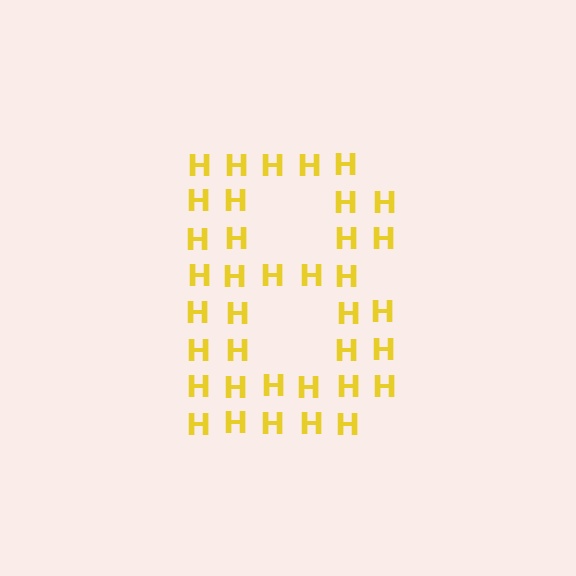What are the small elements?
The small elements are letter H's.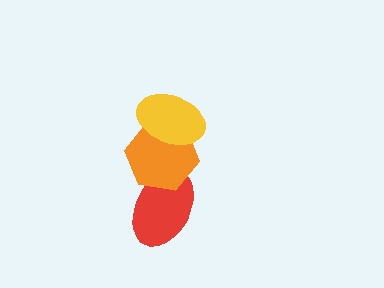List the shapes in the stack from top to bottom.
From top to bottom: the yellow ellipse, the orange hexagon, the red ellipse.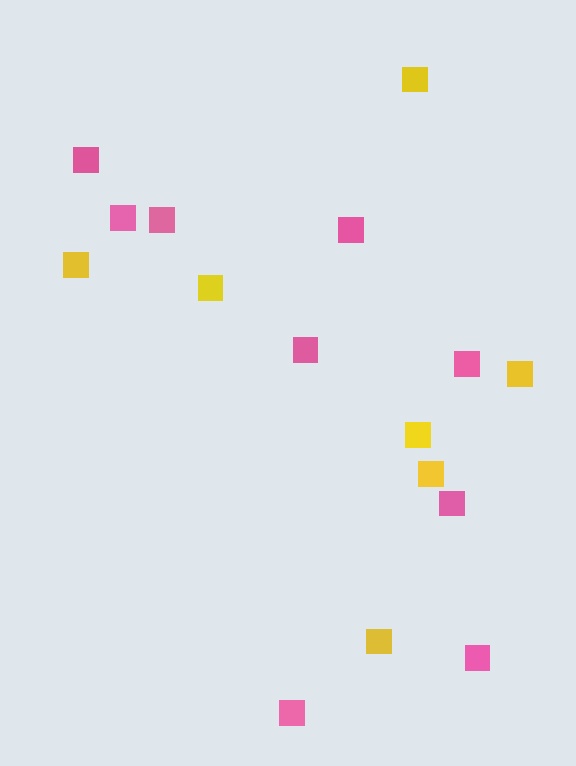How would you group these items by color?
There are 2 groups: one group of yellow squares (7) and one group of pink squares (9).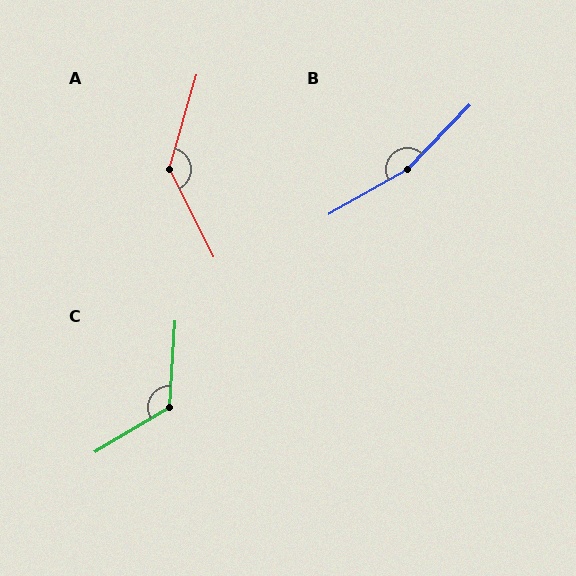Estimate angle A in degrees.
Approximately 137 degrees.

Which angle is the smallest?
C, at approximately 124 degrees.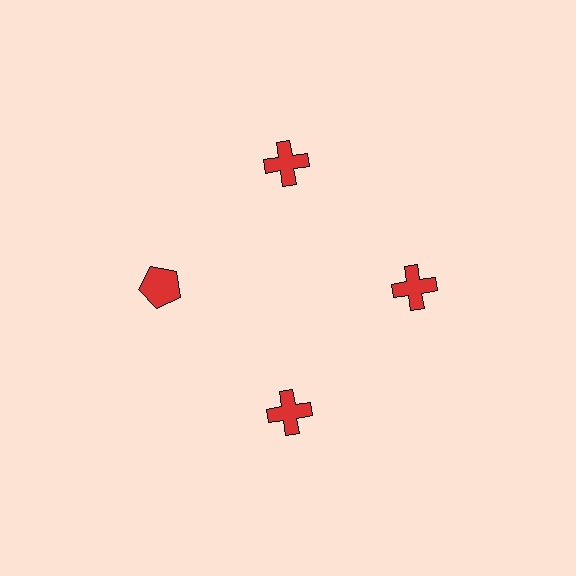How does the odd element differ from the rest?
It has a different shape: pentagon instead of cross.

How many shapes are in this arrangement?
There are 4 shapes arranged in a ring pattern.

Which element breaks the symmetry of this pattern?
The red pentagon at roughly the 9 o'clock position breaks the symmetry. All other shapes are red crosses.